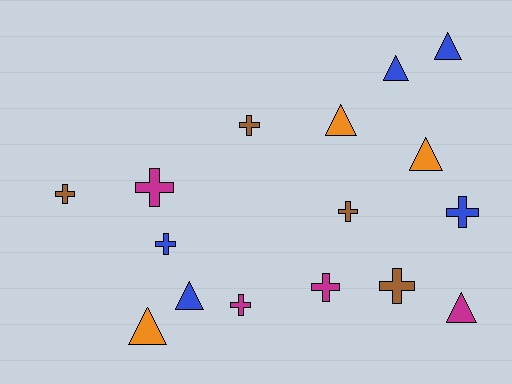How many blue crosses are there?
There are 2 blue crosses.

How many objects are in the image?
There are 16 objects.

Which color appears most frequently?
Blue, with 5 objects.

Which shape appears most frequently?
Cross, with 9 objects.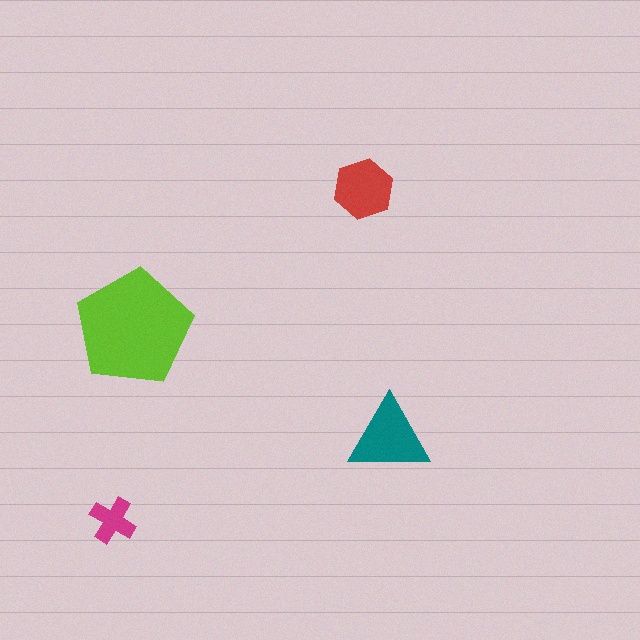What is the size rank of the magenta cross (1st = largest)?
4th.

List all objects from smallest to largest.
The magenta cross, the red hexagon, the teal triangle, the lime pentagon.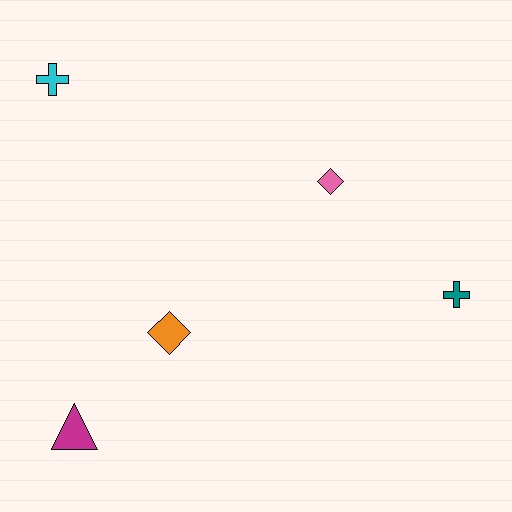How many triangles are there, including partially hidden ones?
There is 1 triangle.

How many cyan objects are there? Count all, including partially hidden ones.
There is 1 cyan object.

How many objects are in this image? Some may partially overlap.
There are 5 objects.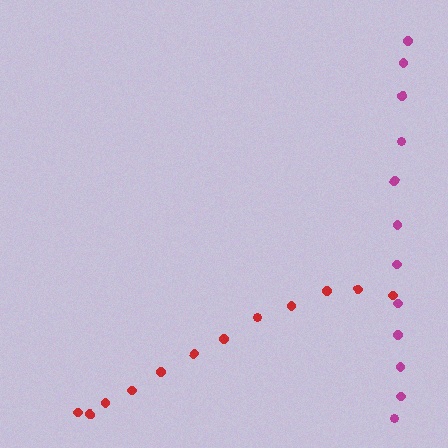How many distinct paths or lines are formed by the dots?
There are 2 distinct paths.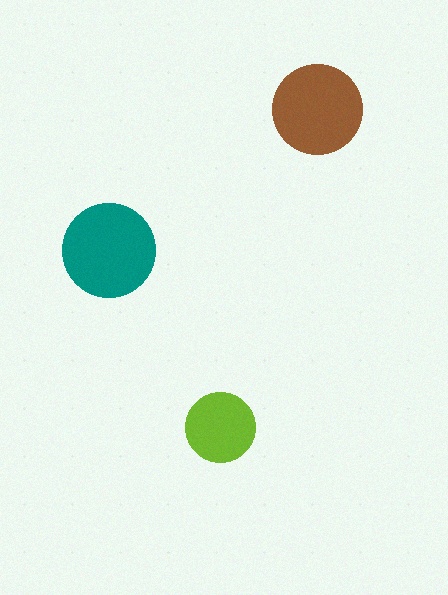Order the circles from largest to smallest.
the teal one, the brown one, the lime one.